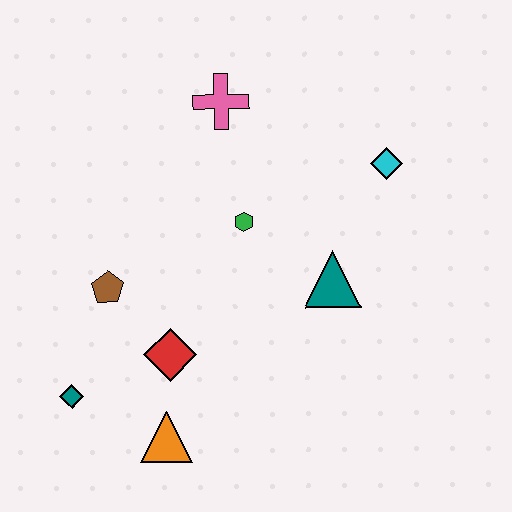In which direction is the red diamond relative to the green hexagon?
The red diamond is below the green hexagon.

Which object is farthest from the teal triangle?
The teal diamond is farthest from the teal triangle.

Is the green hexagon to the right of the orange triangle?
Yes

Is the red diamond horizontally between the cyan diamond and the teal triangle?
No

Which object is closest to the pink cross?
The green hexagon is closest to the pink cross.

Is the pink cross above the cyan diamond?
Yes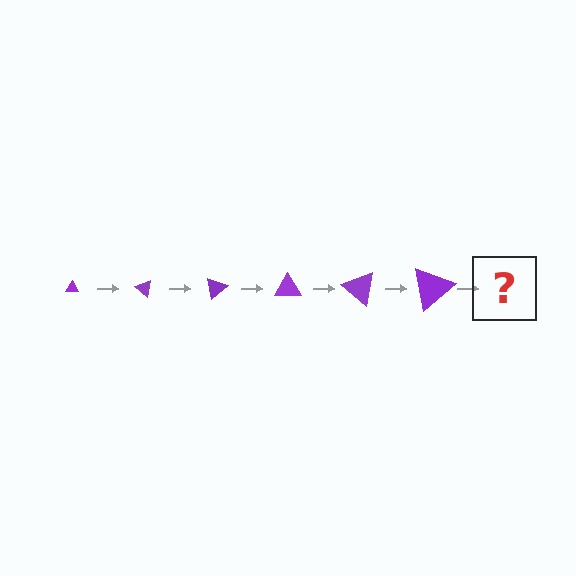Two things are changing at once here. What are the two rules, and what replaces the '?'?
The two rules are that the triangle grows larger each step and it rotates 40 degrees each step. The '?' should be a triangle, larger than the previous one and rotated 240 degrees from the start.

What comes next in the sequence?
The next element should be a triangle, larger than the previous one and rotated 240 degrees from the start.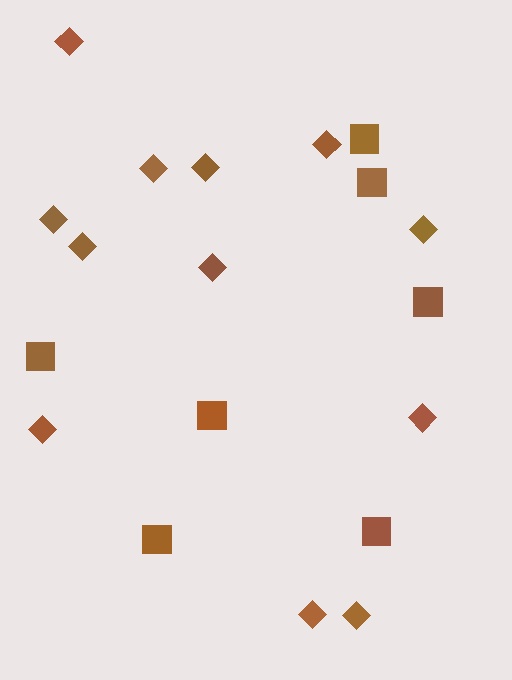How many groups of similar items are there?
There are 2 groups: one group of diamonds (12) and one group of squares (7).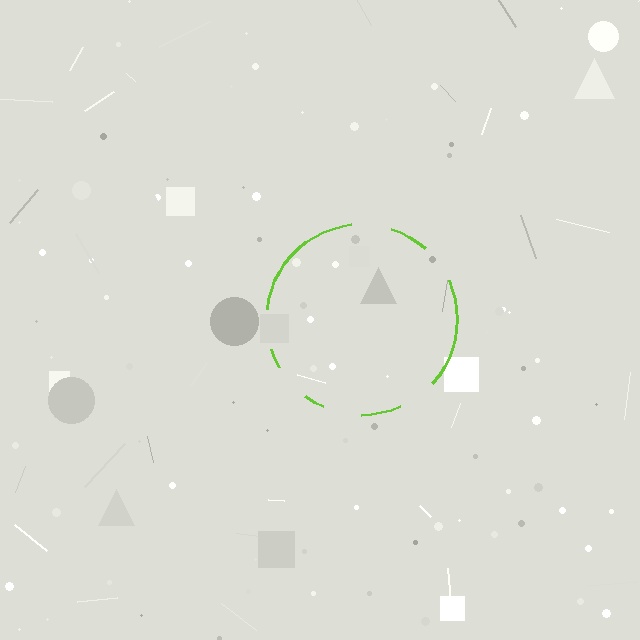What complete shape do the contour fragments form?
The contour fragments form a circle.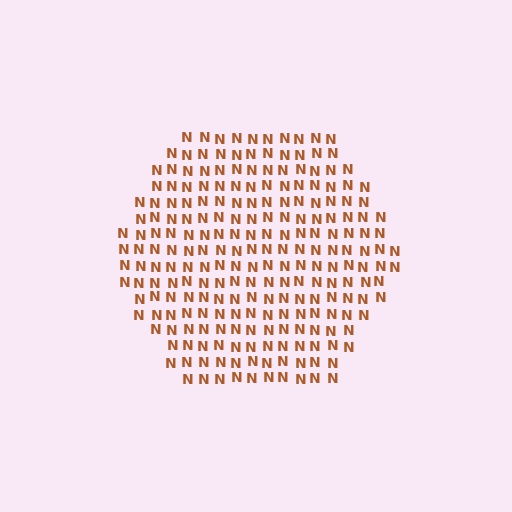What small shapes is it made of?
It is made of small letter N's.